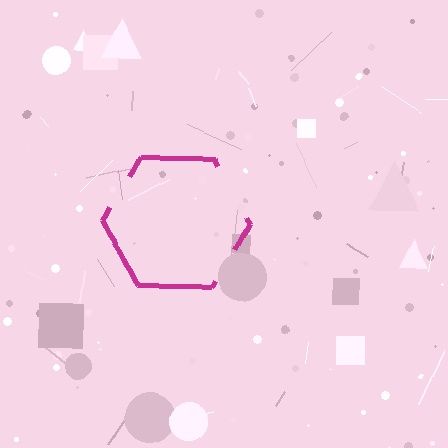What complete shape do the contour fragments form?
The contour fragments form a hexagon.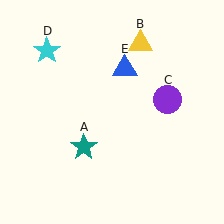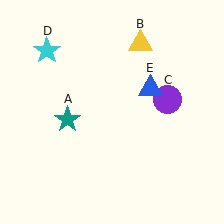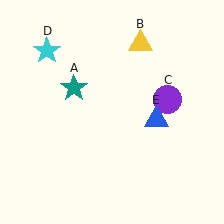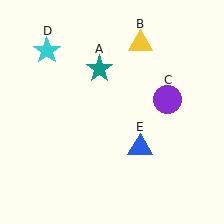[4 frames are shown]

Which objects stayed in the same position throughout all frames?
Yellow triangle (object B) and purple circle (object C) and cyan star (object D) remained stationary.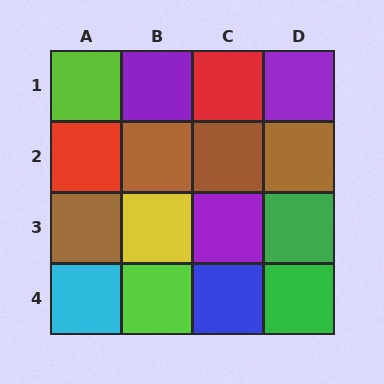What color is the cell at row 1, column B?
Purple.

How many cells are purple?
3 cells are purple.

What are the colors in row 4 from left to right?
Cyan, lime, blue, green.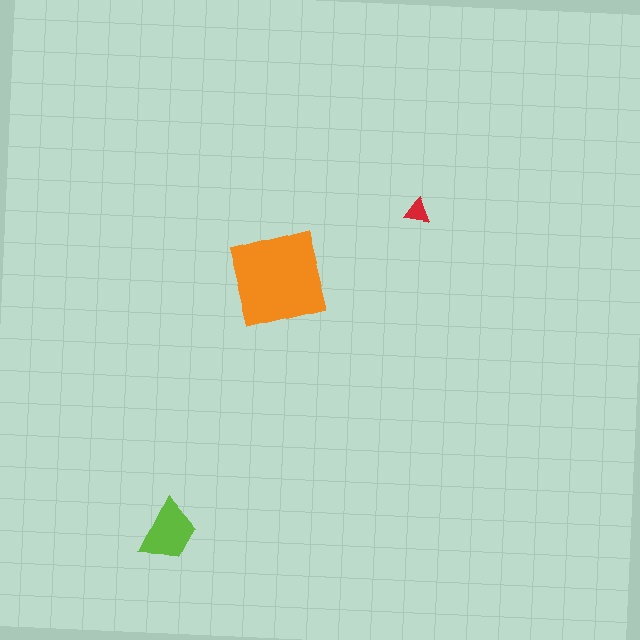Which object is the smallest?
The red triangle.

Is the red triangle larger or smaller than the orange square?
Smaller.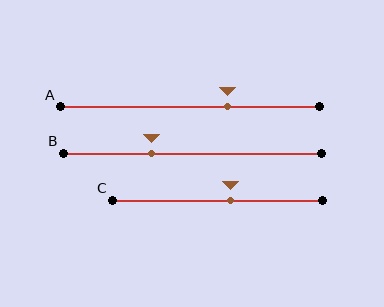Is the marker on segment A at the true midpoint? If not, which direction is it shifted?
No, the marker on segment A is shifted to the right by about 15% of the segment length.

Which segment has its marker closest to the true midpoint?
Segment C has its marker closest to the true midpoint.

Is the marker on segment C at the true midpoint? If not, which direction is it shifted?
No, the marker on segment C is shifted to the right by about 6% of the segment length.